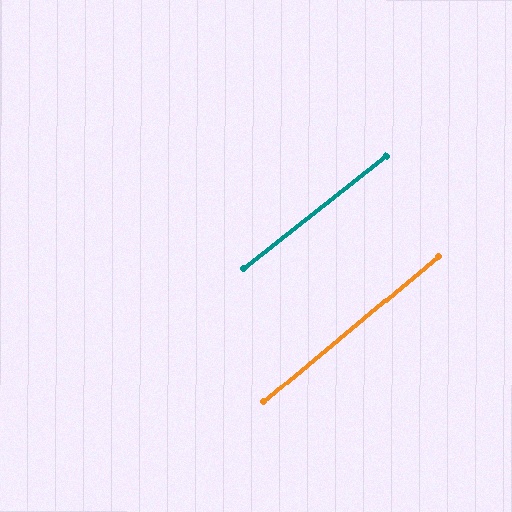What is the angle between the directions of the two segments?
Approximately 2 degrees.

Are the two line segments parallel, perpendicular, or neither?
Parallel — their directions differ by only 1.8°.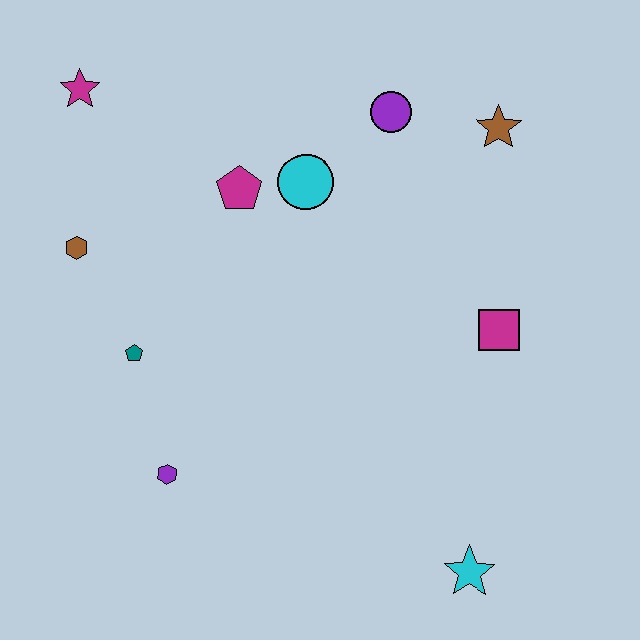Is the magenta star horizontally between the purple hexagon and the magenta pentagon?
No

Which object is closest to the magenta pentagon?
The cyan circle is closest to the magenta pentagon.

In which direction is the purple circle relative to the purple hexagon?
The purple circle is above the purple hexagon.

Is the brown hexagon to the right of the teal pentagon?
No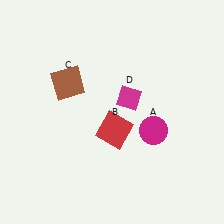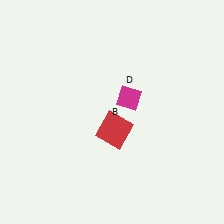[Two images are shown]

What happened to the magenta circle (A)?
The magenta circle (A) was removed in Image 2. It was in the bottom-right area of Image 1.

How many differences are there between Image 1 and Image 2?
There are 2 differences between the two images.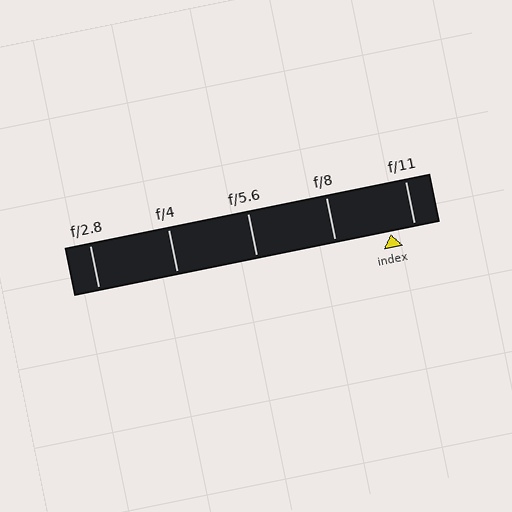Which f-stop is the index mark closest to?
The index mark is closest to f/11.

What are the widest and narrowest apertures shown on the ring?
The widest aperture shown is f/2.8 and the narrowest is f/11.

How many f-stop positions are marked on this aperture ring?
There are 5 f-stop positions marked.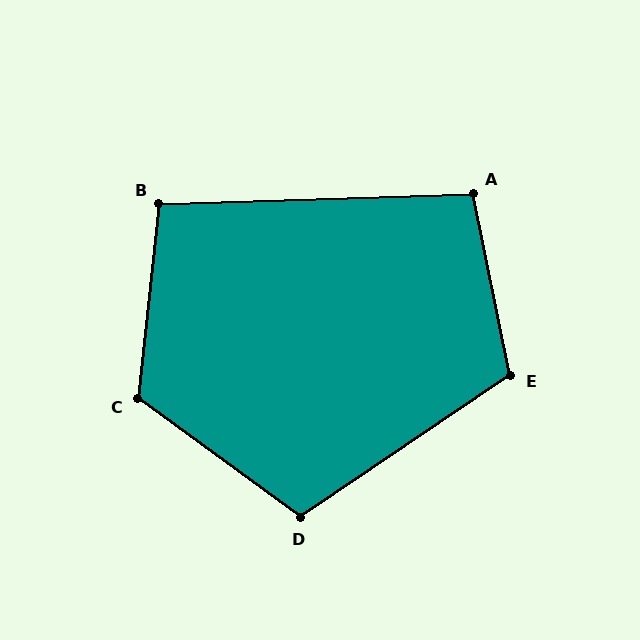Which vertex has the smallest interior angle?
B, at approximately 98 degrees.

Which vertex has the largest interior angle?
C, at approximately 120 degrees.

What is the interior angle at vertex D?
Approximately 110 degrees (obtuse).